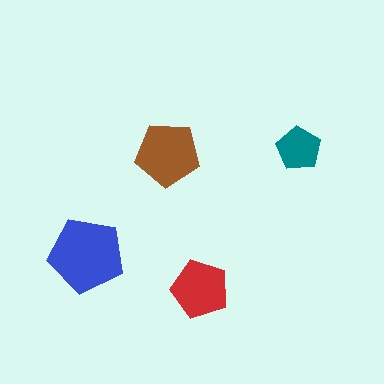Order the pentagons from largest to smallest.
the blue one, the brown one, the red one, the teal one.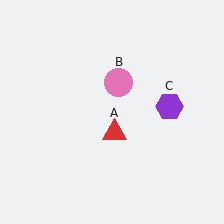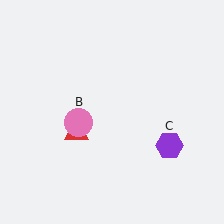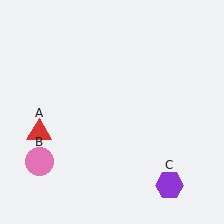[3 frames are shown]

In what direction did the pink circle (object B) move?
The pink circle (object B) moved down and to the left.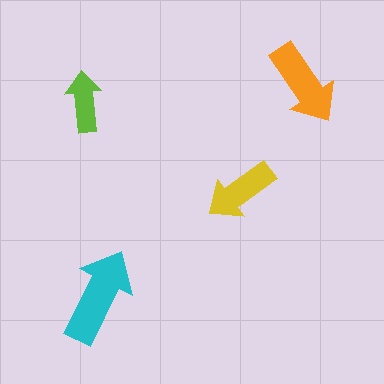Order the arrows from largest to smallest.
the cyan one, the orange one, the yellow one, the lime one.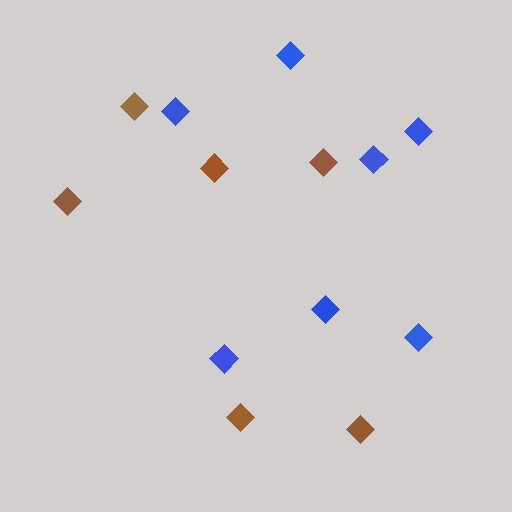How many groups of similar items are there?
There are 2 groups: one group of brown diamonds (6) and one group of blue diamonds (7).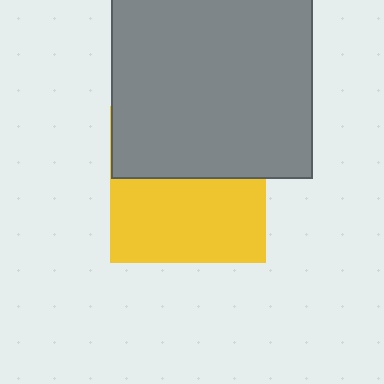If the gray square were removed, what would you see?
You would see the complete yellow square.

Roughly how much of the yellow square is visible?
About half of it is visible (roughly 54%).